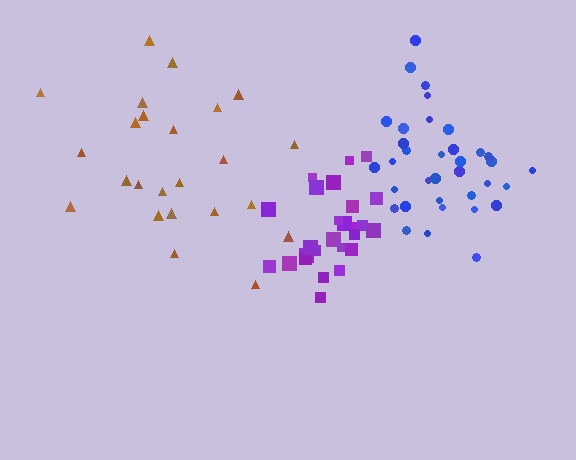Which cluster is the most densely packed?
Purple.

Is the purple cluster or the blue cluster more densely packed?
Purple.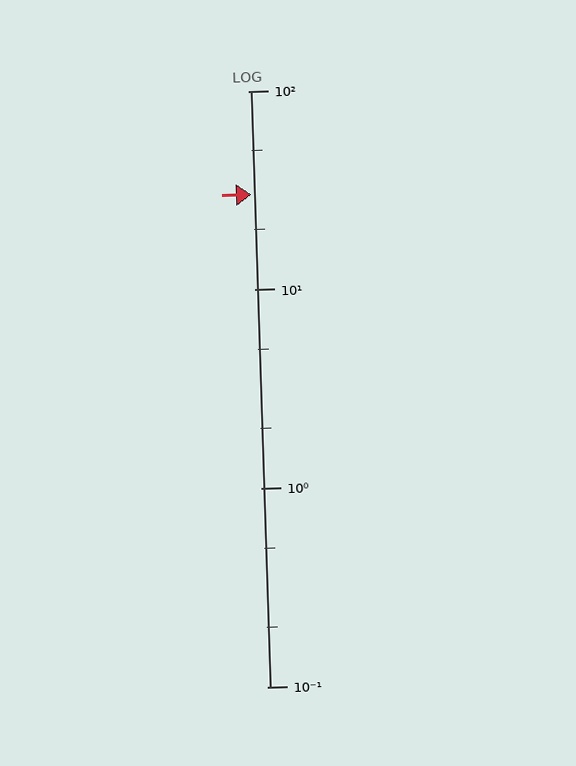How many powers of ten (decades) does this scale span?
The scale spans 3 decades, from 0.1 to 100.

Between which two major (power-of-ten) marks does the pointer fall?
The pointer is between 10 and 100.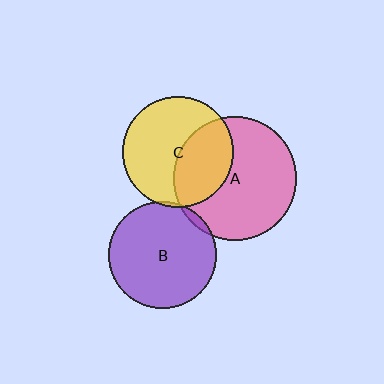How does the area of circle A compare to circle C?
Approximately 1.2 times.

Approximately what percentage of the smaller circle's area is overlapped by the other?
Approximately 5%.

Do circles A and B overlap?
Yes.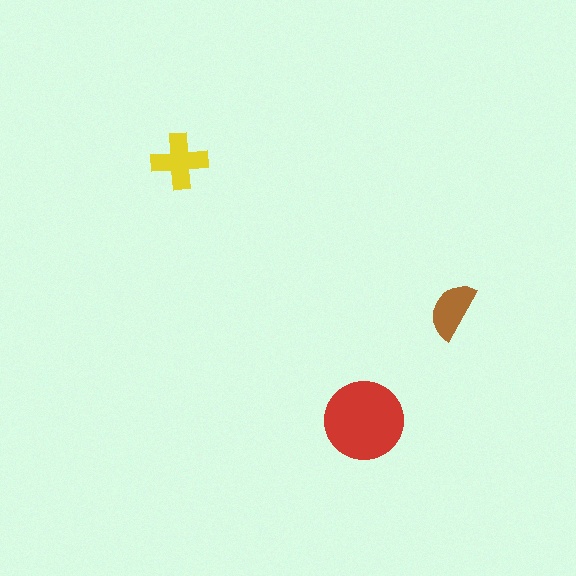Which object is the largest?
The red circle.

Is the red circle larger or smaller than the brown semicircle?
Larger.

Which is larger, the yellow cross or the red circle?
The red circle.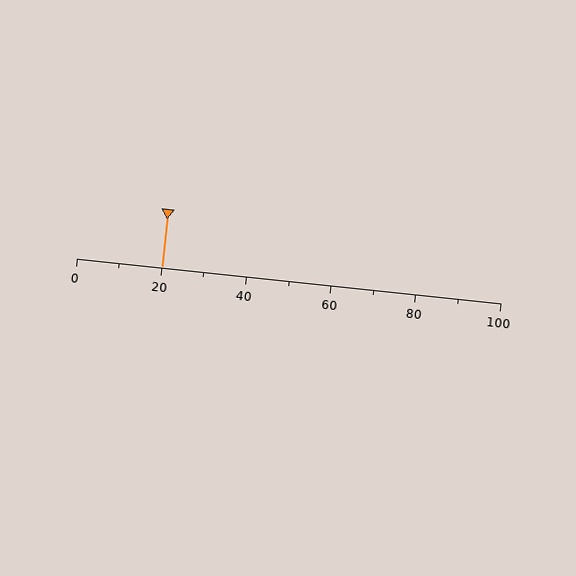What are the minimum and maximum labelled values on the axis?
The axis runs from 0 to 100.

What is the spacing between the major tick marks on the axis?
The major ticks are spaced 20 apart.